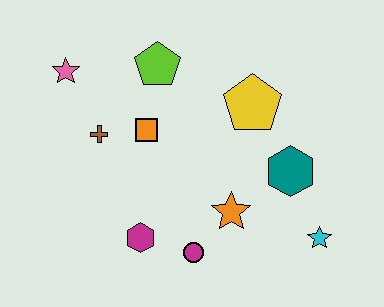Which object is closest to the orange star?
The magenta circle is closest to the orange star.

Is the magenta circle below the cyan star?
Yes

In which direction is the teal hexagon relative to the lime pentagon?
The teal hexagon is to the right of the lime pentagon.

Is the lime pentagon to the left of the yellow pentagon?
Yes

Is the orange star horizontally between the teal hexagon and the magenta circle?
Yes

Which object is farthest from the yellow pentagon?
The pink star is farthest from the yellow pentagon.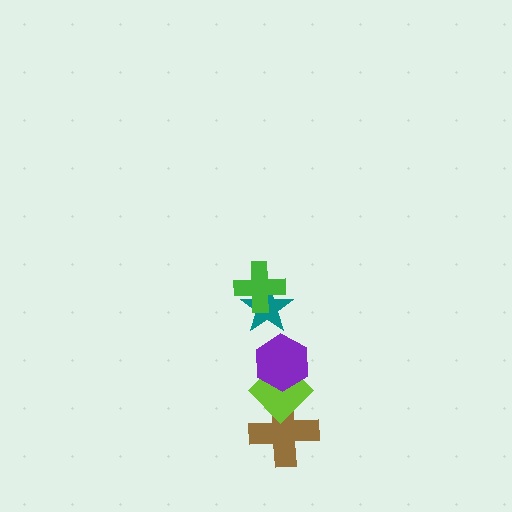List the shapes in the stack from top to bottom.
From top to bottom: the green cross, the teal star, the purple hexagon, the lime diamond, the brown cross.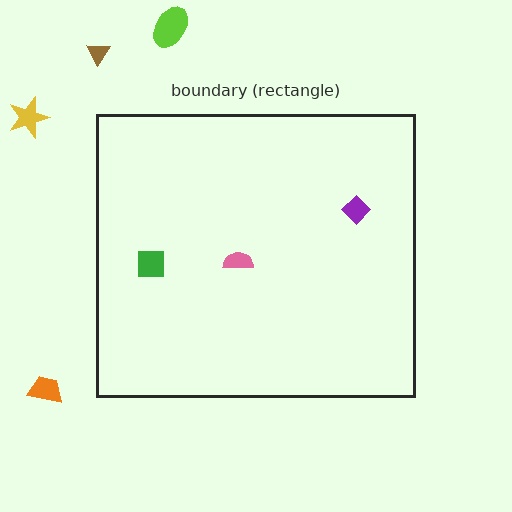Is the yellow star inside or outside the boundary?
Outside.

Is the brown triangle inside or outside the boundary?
Outside.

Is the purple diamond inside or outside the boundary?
Inside.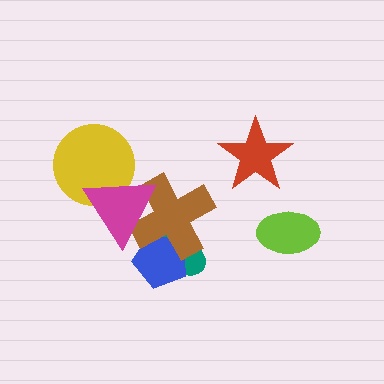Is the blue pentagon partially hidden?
Yes, it is partially covered by another shape.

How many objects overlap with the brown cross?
3 objects overlap with the brown cross.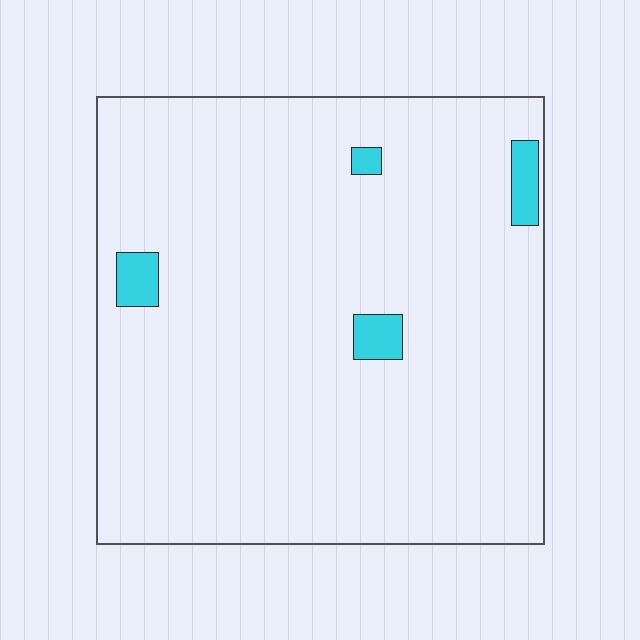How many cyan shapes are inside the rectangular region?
4.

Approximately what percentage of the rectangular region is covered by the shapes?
Approximately 5%.